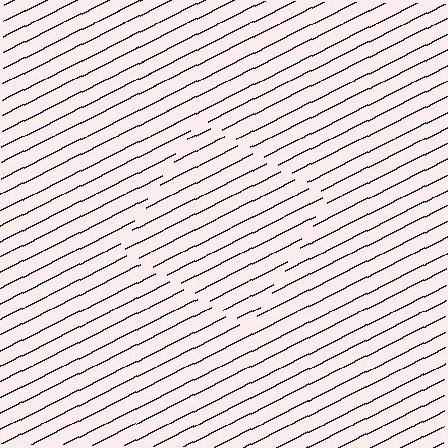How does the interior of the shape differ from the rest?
The interior of the shape contains the same grating, shifted by half a period — the contour is defined by the phase discontinuity where line-ends from the inner and outer gratings abut.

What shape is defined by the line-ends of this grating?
An illusory square. The interior of the shape contains the same grating, shifted by half a period — the contour is defined by the phase discontinuity where line-ends from the inner and outer gratings abut.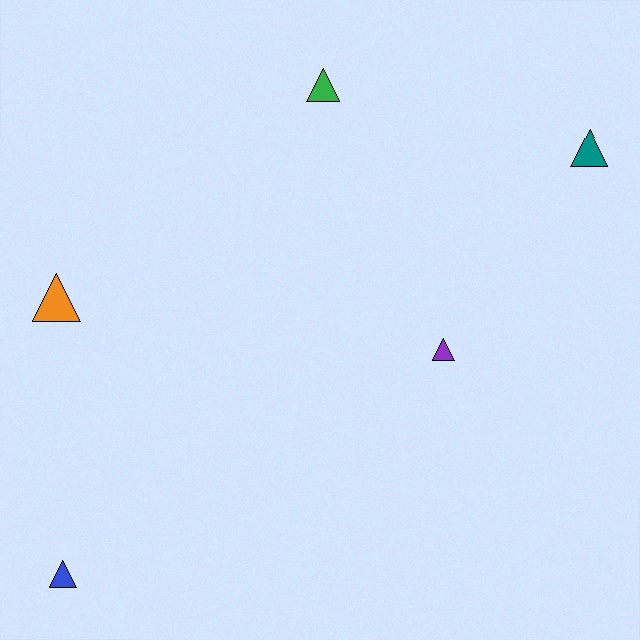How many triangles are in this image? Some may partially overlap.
There are 5 triangles.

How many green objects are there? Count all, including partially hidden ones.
There is 1 green object.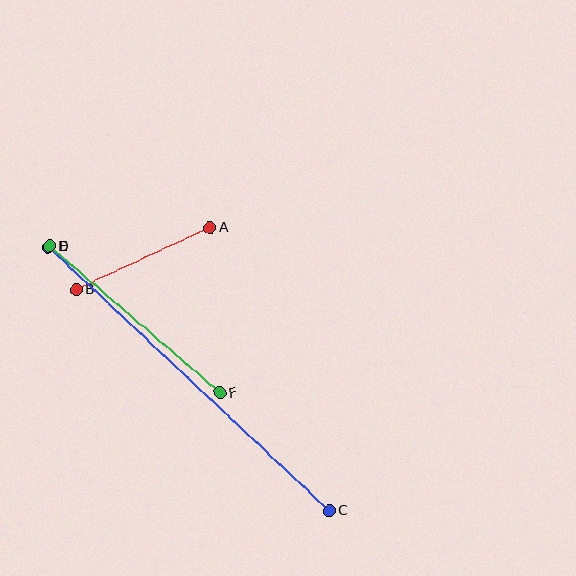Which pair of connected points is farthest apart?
Points C and D are farthest apart.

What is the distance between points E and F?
The distance is approximately 225 pixels.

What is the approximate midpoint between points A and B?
The midpoint is at approximately (143, 259) pixels.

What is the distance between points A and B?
The distance is approximately 148 pixels.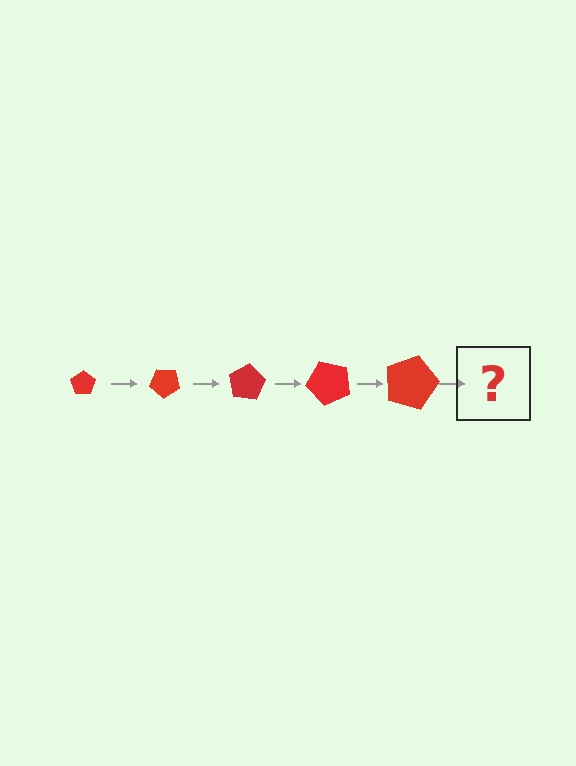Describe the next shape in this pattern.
It should be a pentagon, larger than the previous one and rotated 200 degrees from the start.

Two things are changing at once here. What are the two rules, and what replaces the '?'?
The two rules are that the pentagon grows larger each step and it rotates 40 degrees each step. The '?' should be a pentagon, larger than the previous one and rotated 200 degrees from the start.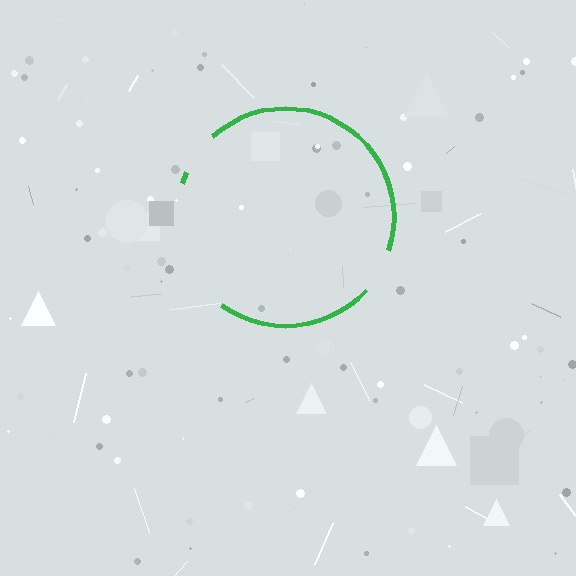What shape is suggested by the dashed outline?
The dashed outline suggests a circle.